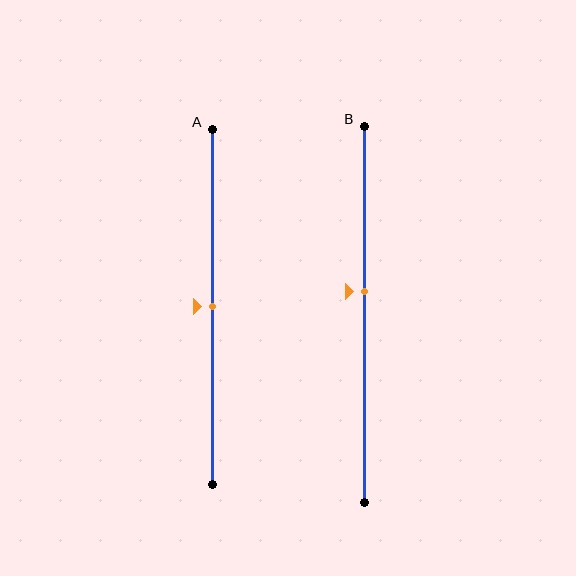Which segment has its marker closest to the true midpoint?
Segment A has its marker closest to the true midpoint.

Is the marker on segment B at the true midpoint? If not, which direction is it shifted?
No, the marker on segment B is shifted upward by about 6% of the segment length.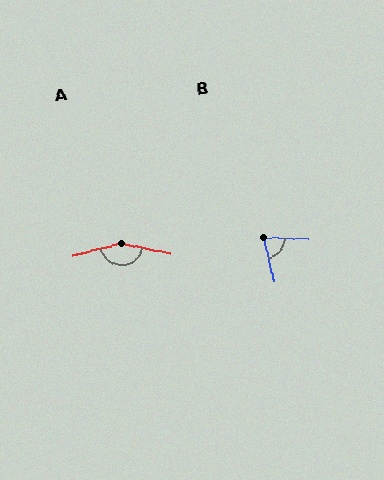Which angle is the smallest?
B, at approximately 74 degrees.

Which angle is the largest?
A, at approximately 153 degrees.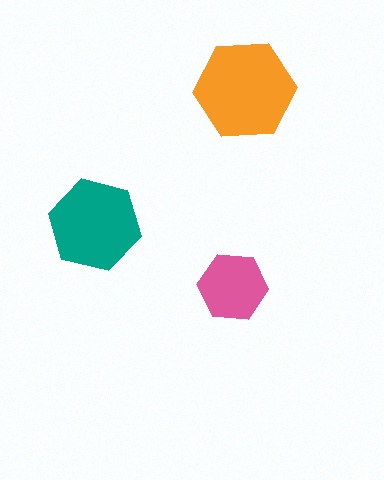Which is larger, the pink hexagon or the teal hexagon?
The teal one.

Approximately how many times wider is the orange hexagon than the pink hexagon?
About 1.5 times wider.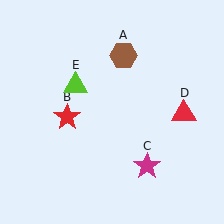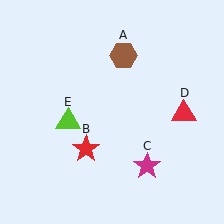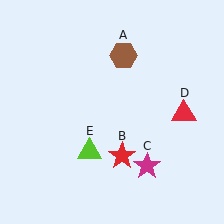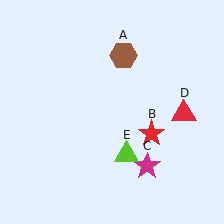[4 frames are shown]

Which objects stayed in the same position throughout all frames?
Brown hexagon (object A) and magenta star (object C) and red triangle (object D) remained stationary.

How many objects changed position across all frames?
2 objects changed position: red star (object B), lime triangle (object E).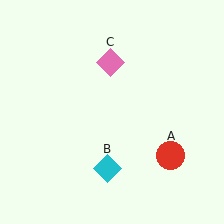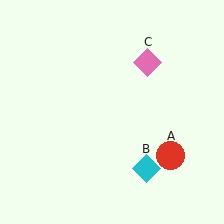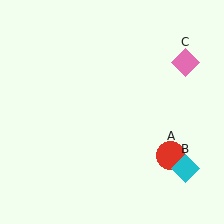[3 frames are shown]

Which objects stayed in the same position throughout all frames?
Red circle (object A) remained stationary.